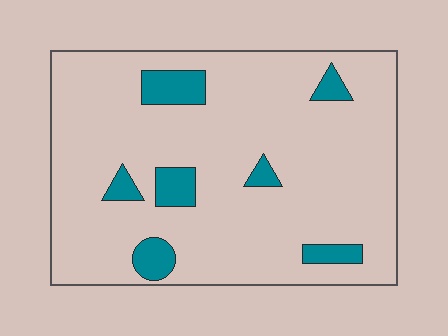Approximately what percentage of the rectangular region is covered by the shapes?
Approximately 10%.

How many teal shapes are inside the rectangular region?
7.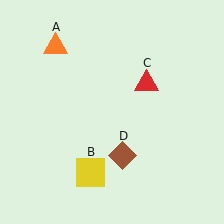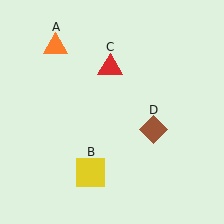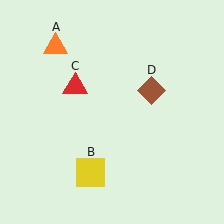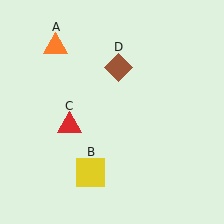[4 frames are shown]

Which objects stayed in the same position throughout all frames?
Orange triangle (object A) and yellow square (object B) remained stationary.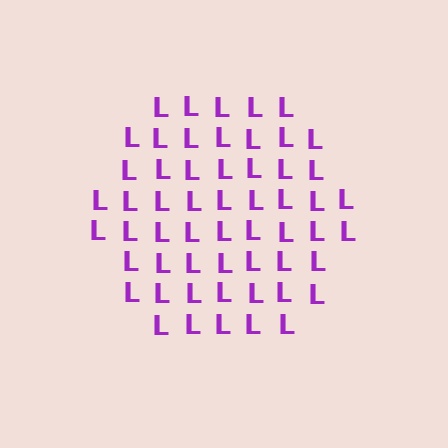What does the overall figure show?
The overall figure shows a hexagon.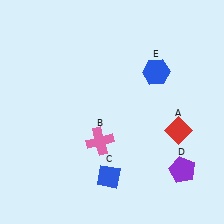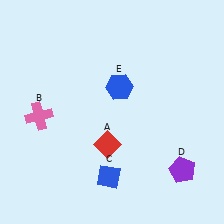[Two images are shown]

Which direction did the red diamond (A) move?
The red diamond (A) moved left.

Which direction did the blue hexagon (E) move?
The blue hexagon (E) moved left.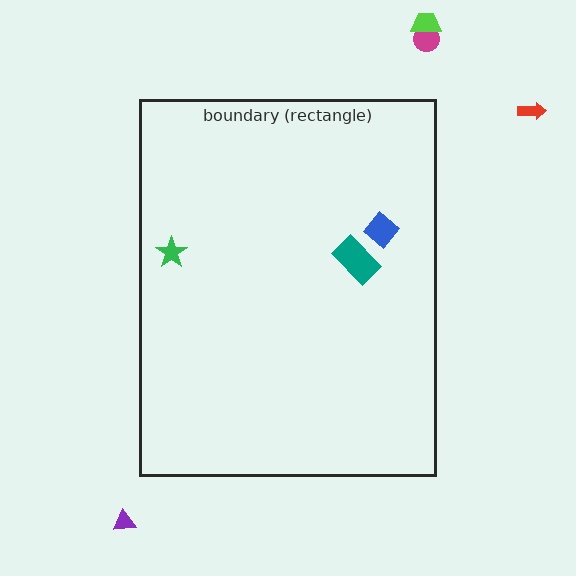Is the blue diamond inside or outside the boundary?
Inside.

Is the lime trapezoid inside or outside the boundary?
Outside.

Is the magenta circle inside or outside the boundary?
Outside.